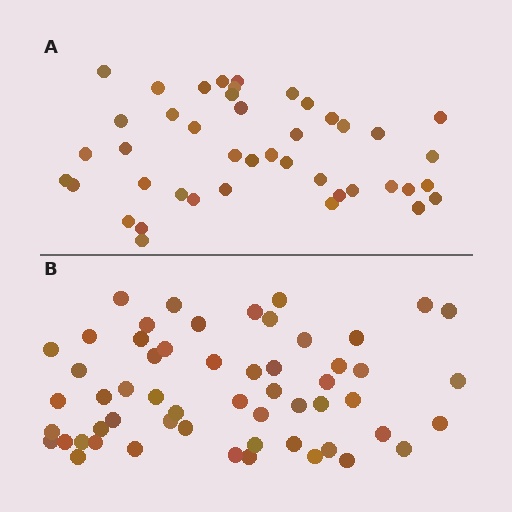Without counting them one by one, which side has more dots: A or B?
Region B (the bottom region) has more dots.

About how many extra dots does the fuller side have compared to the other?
Region B has approximately 15 more dots than region A.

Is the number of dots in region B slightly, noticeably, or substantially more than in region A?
Region B has noticeably more, but not dramatically so. The ratio is roughly 1.3 to 1.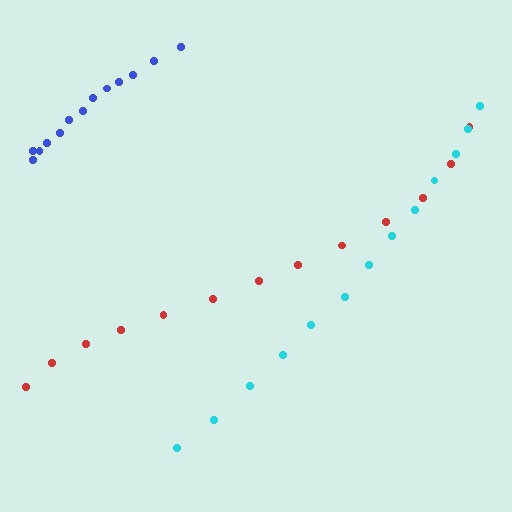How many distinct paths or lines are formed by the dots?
There are 3 distinct paths.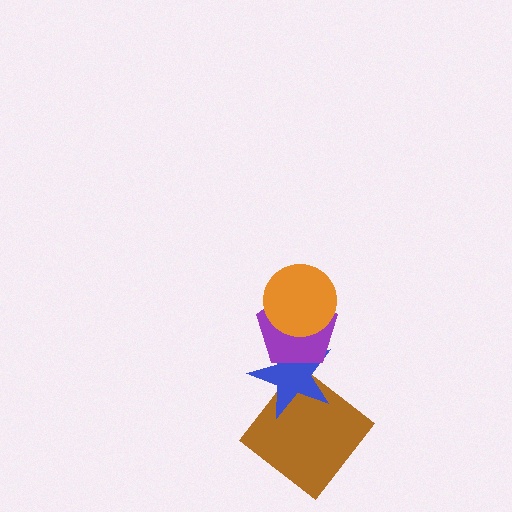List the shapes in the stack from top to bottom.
From top to bottom: the orange circle, the purple pentagon, the blue star, the brown diamond.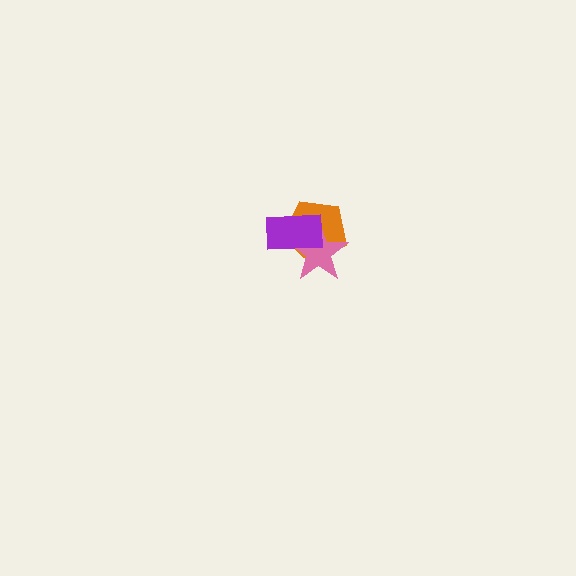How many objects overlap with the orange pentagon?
2 objects overlap with the orange pentagon.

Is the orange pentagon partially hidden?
Yes, it is partially covered by another shape.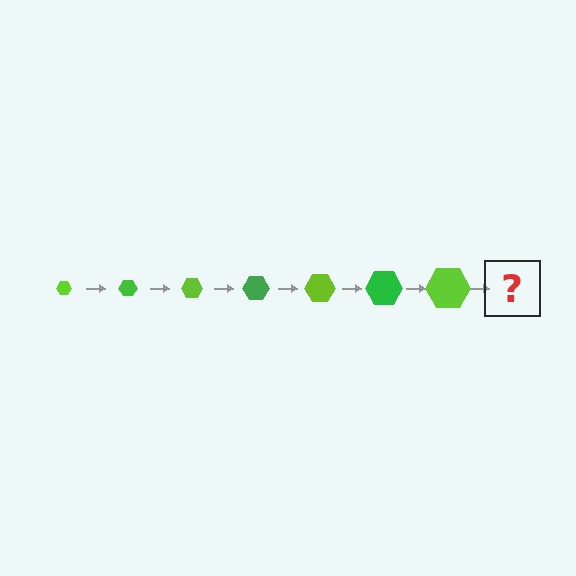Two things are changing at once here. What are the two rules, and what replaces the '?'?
The two rules are that the hexagon grows larger each step and the color cycles through lime and green. The '?' should be a green hexagon, larger than the previous one.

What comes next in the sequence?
The next element should be a green hexagon, larger than the previous one.